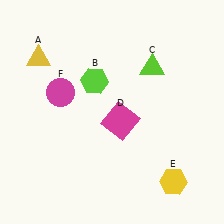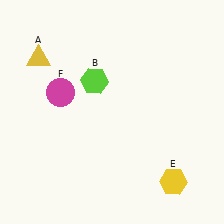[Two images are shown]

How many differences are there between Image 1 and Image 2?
There are 2 differences between the two images.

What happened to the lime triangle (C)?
The lime triangle (C) was removed in Image 2. It was in the top-right area of Image 1.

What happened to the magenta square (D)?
The magenta square (D) was removed in Image 2. It was in the bottom-right area of Image 1.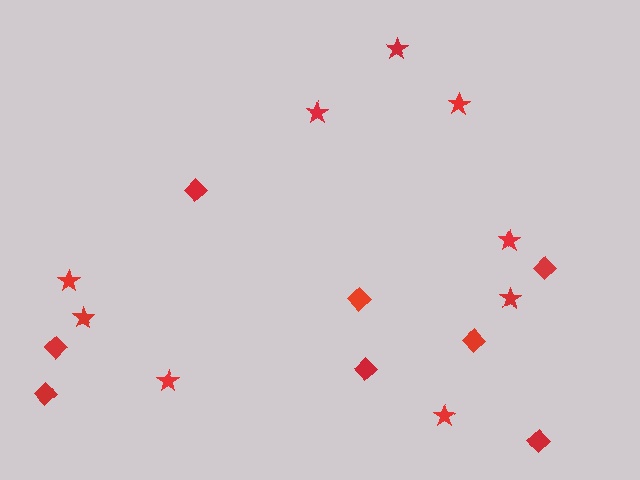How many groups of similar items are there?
There are 2 groups: one group of diamonds (8) and one group of stars (9).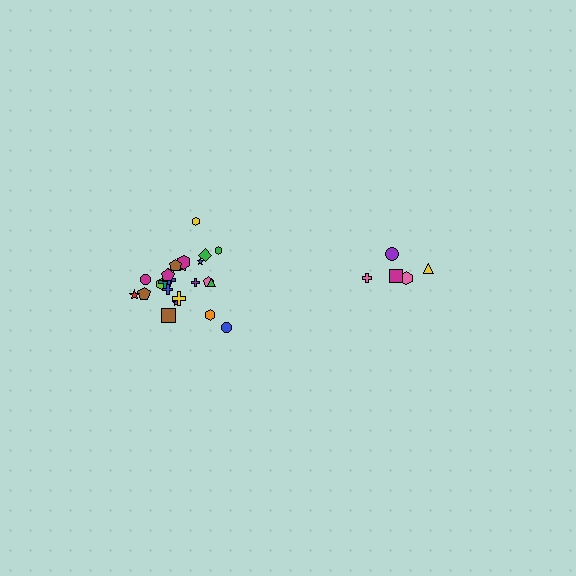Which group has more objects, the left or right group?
The left group.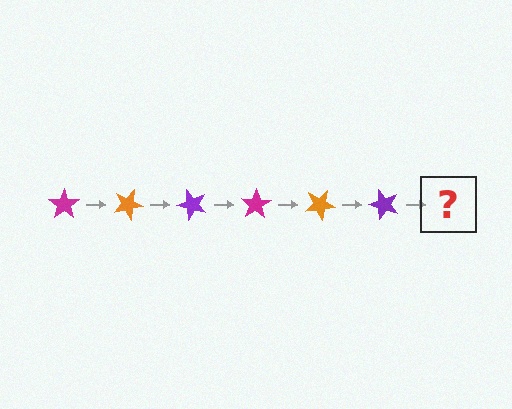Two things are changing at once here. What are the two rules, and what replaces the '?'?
The two rules are that it rotates 25 degrees each step and the color cycles through magenta, orange, and purple. The '?' should be a magenta star, rotated 150 degrees from the start.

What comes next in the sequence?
The next element should be a magenta star, rotated 150 degrees from the start.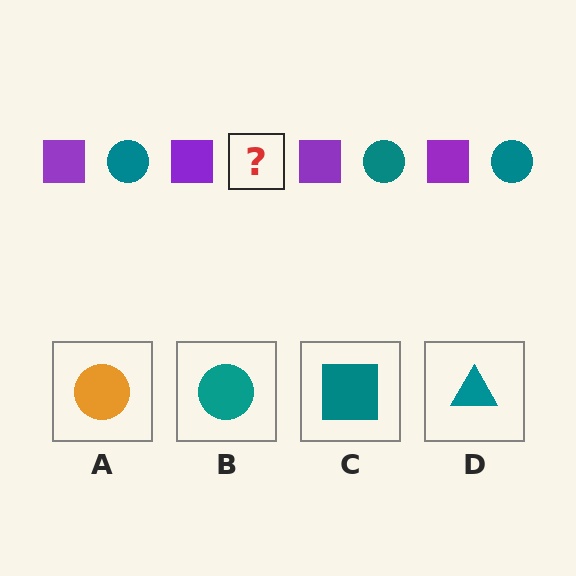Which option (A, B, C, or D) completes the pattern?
B.